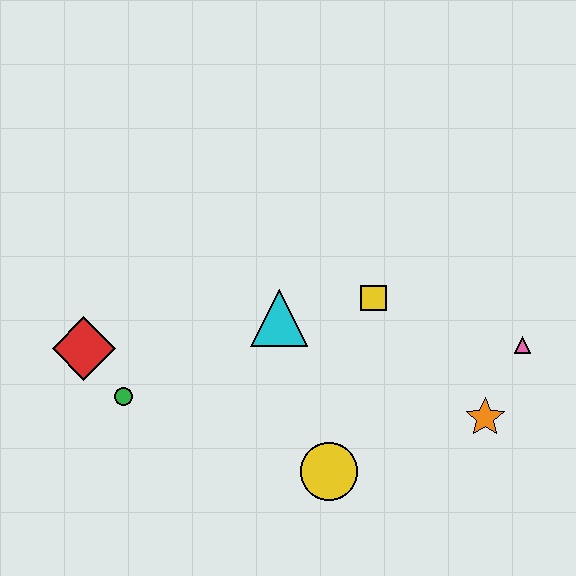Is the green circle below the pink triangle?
Yes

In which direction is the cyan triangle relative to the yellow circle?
The cyan triangle is above the yellow circle.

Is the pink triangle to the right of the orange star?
Yes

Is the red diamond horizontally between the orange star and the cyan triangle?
No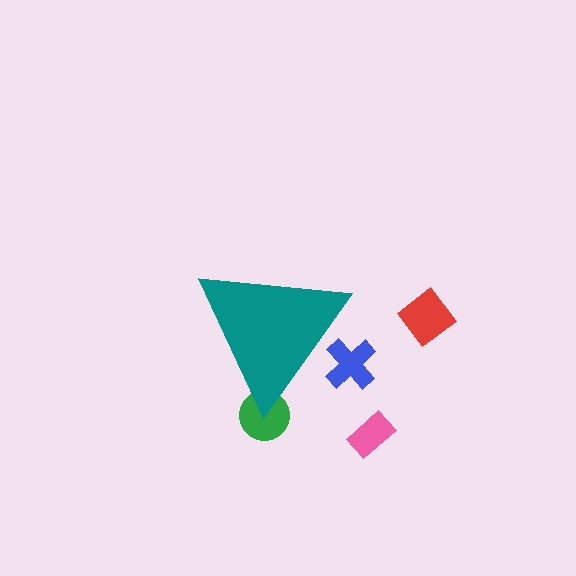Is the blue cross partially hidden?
Yes, the blue cross is partially hidden behind the teal triangle.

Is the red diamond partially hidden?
No, the red diamond is fully visible.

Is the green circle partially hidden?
Yes, the green circle is partially hidden behind the teal triangle.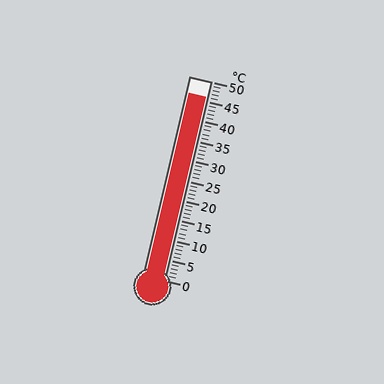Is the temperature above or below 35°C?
The temperature is above 35°C.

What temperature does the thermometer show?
The thermometer shows approximately 46°C.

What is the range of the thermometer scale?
The thermometer scale ranges from 0°C to 50°C.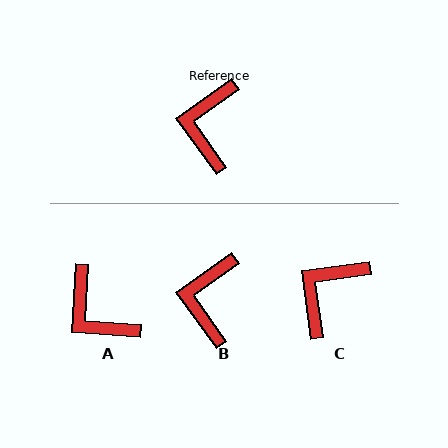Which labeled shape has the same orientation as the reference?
B.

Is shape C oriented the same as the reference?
No, it is off by about 28 degrees.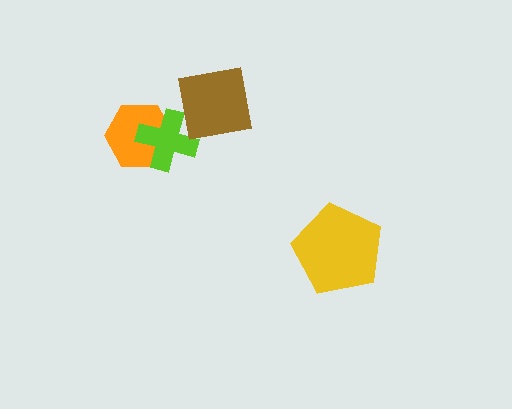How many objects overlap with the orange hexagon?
1 object overlaps with the orange hexagon.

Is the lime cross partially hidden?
Yes, it is partially covered by another shape.